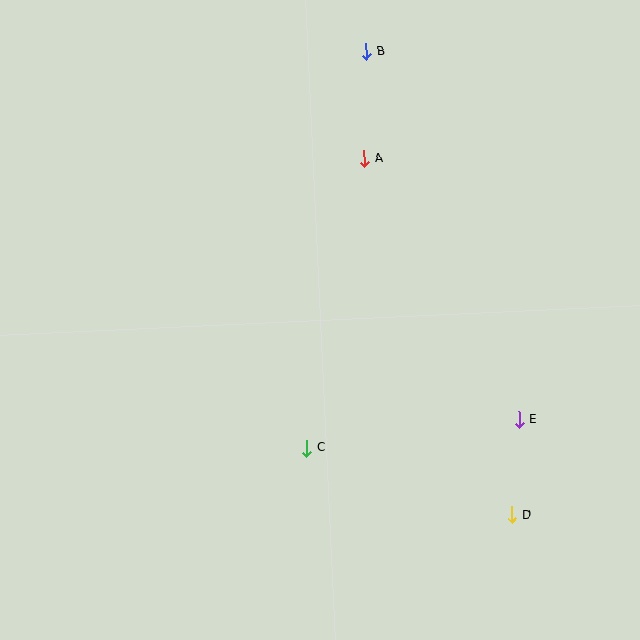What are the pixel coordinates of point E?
Point E is at (519, 420).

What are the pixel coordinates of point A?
Point A is at (364, 158).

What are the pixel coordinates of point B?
Point B is at (367, 51).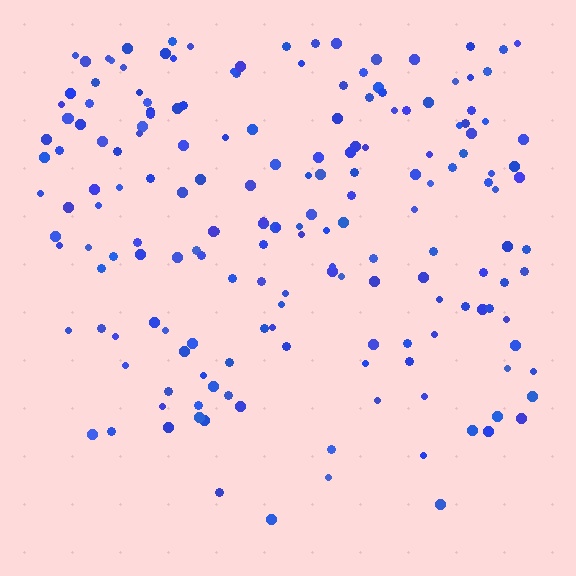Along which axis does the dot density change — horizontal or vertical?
Vertical.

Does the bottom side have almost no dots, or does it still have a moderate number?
Still a moderate number, just noticeably fewer than the top.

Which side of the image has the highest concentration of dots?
The top.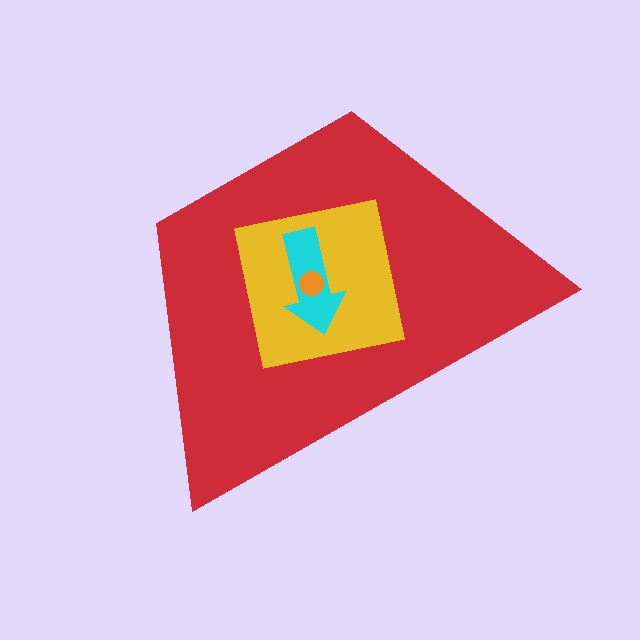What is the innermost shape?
The orange circle.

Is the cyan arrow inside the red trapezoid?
Yes.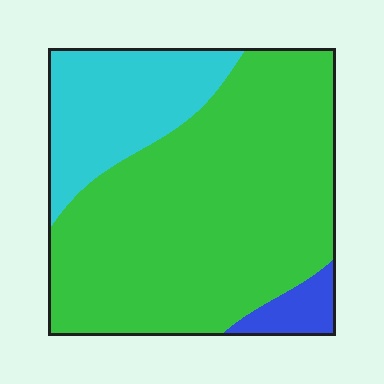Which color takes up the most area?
Green, at roughly 70%.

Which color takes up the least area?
Blue, at roughly 5%.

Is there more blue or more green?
Green.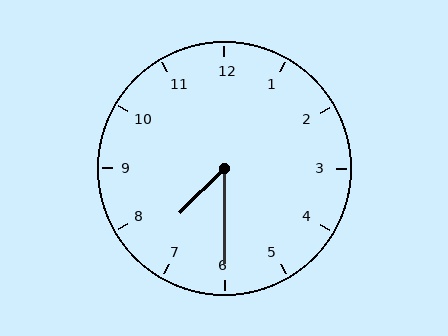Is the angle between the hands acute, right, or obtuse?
It is acute.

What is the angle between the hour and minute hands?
Approximately 45 degrees.